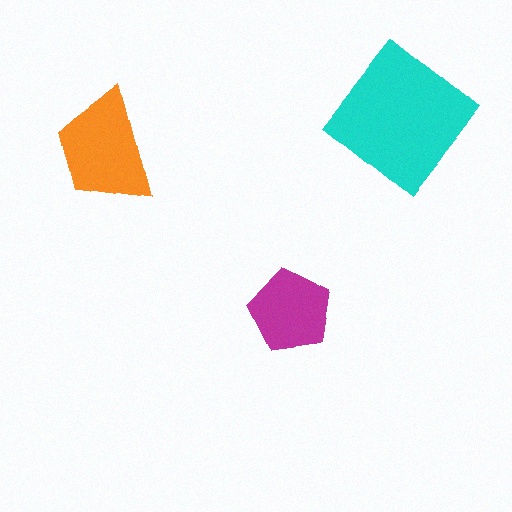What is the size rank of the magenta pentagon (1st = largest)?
3rd.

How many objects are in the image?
There are 3 objects in the image.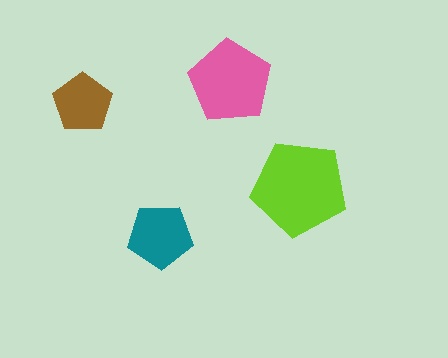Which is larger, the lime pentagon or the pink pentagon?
The lime one.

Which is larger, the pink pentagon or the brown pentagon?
The pink one.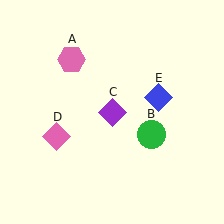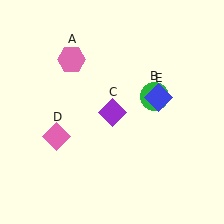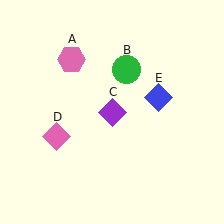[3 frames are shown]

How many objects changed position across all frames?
1 object changed position: green circle (object B).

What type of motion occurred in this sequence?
The green circle (object B) rotated counterclockwise around the center of the scene.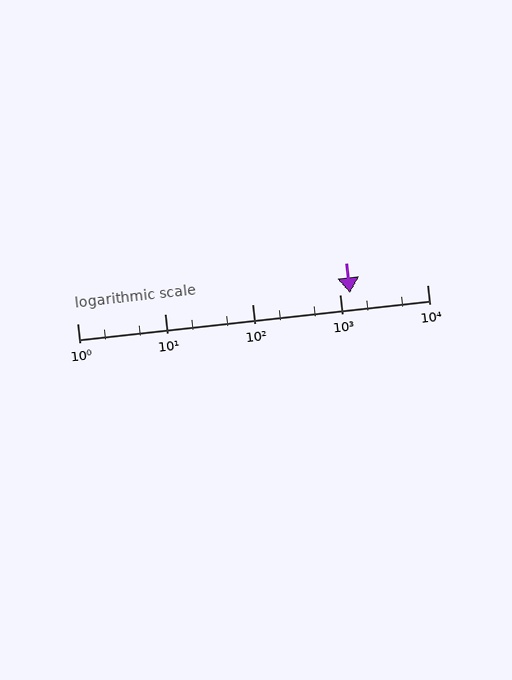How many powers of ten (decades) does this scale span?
The scale spans 4 decades, from 1 to 10000.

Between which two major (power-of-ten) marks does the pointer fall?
The pointer is between 1000 and 10000.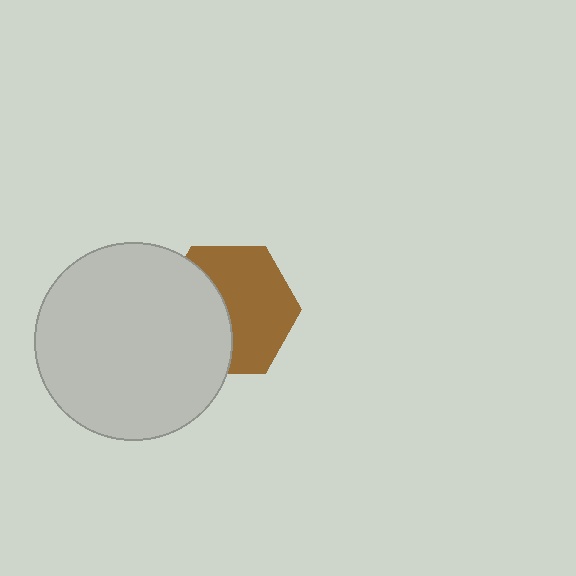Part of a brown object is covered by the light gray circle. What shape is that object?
It is a hexagon.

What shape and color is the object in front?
The object in front is a light gray circle.